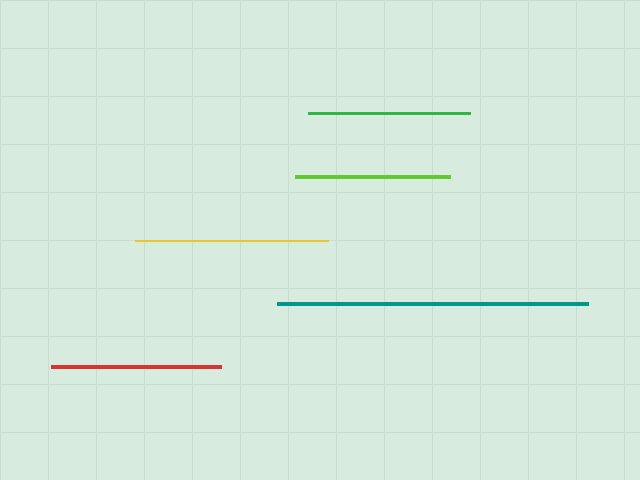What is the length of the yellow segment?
The yellow segment is approximately 192 pixels long.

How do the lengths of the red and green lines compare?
The red and green lines are approximately the same length.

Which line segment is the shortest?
The lime line is the shortest at approximately 155 pixels.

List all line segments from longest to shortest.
From longest to shortest: teal, yellow, red, green, lime.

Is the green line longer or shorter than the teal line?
The teal line is longer than the green line.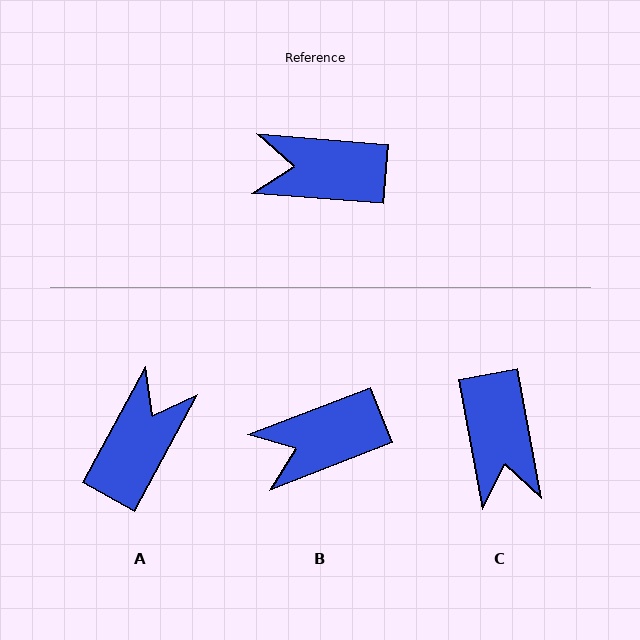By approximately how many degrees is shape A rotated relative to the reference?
Approximately 114 degrees clockwise.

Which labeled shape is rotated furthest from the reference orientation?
A, about 114 degrees away.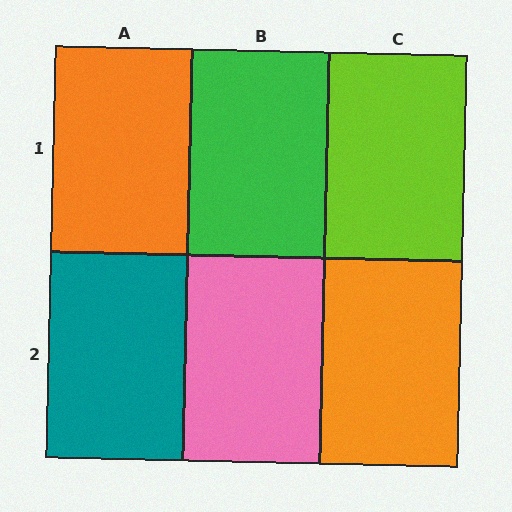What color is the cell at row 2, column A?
Teal.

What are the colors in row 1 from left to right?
Orange, green, lime.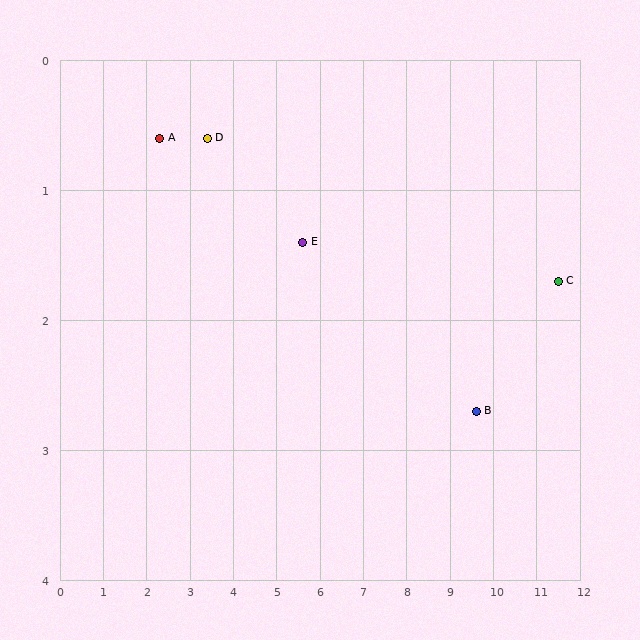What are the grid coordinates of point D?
Point D is at approximately (3.4, 0.6).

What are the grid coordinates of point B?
Point B is at approximately (9.6, 2.7).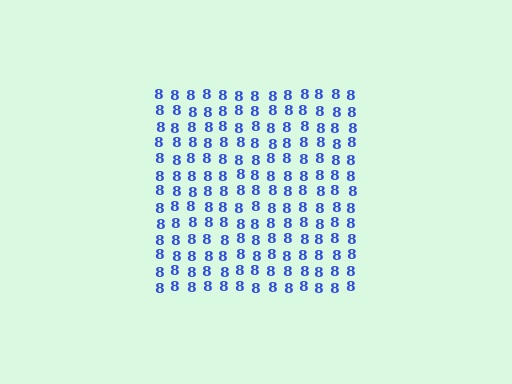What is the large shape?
The large shape is a square.